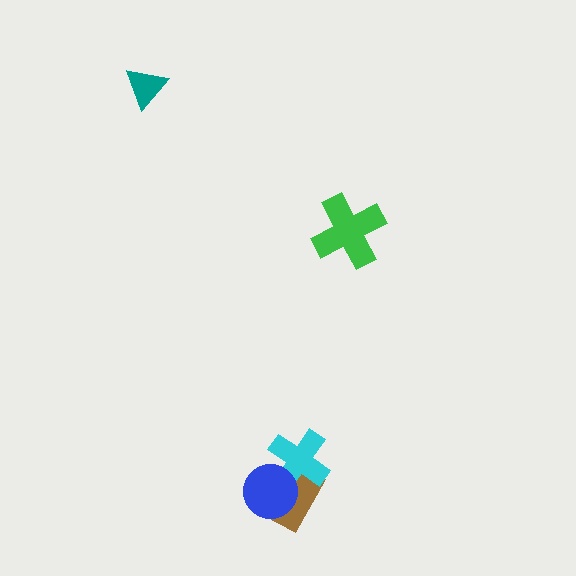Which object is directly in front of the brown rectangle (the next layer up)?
The cyan cross is directly in front of the brown rectangle.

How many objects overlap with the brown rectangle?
2 objects overlap with the brown rectangle.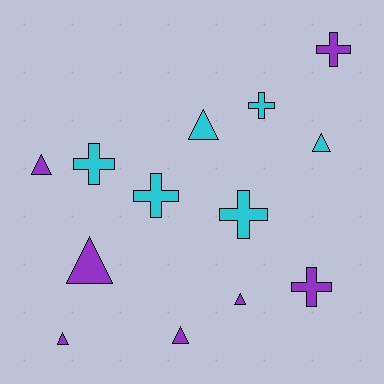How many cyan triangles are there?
There are 2 cyan triangles.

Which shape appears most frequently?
Triangle, with 7 objects.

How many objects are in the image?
There are 13 objects.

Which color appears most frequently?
Purple, with 7 objects.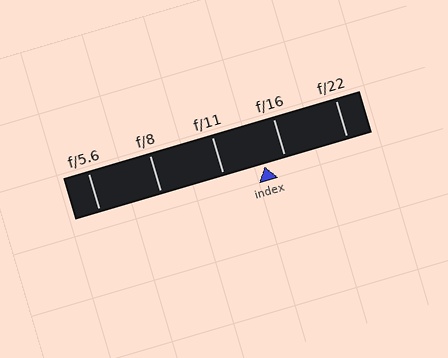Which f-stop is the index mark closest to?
The index mark is closest to f/16.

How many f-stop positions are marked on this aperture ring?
There are 5 f-stop positions marked.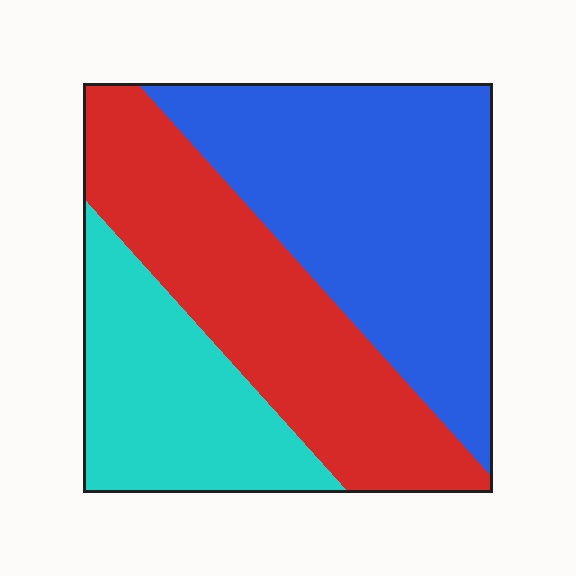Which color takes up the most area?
Blue, at roughly 40%.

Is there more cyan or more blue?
Blue.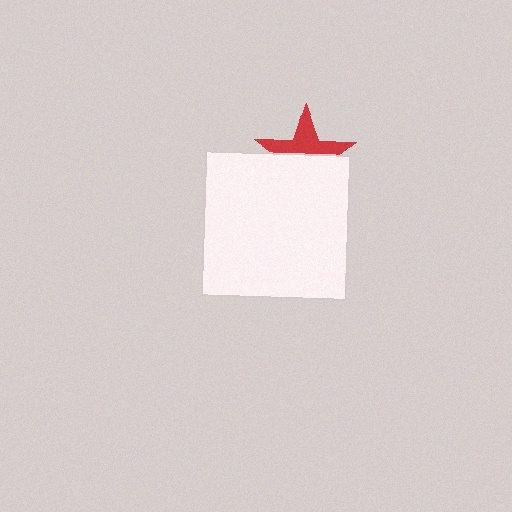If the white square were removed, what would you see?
You would see the complete red star.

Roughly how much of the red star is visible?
About half of it is visible (roughly 45%).